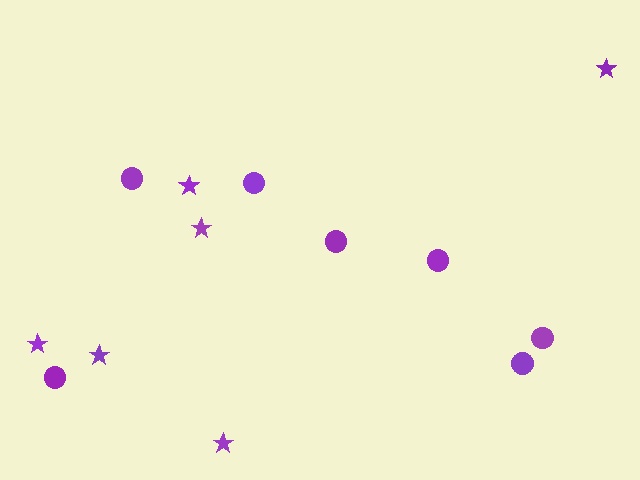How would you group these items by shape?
There are 2 groups: one group of stars (6) and one group of circles (7).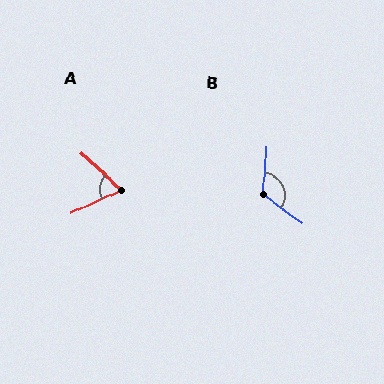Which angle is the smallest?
A, at approximately 68 degrees.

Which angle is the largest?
B, at approximately 122 degrees.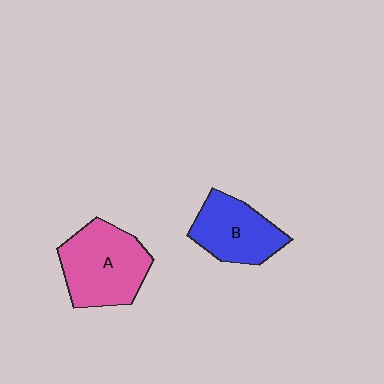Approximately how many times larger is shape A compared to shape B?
Approximately 1.3 times.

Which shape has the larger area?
Shape A (pink).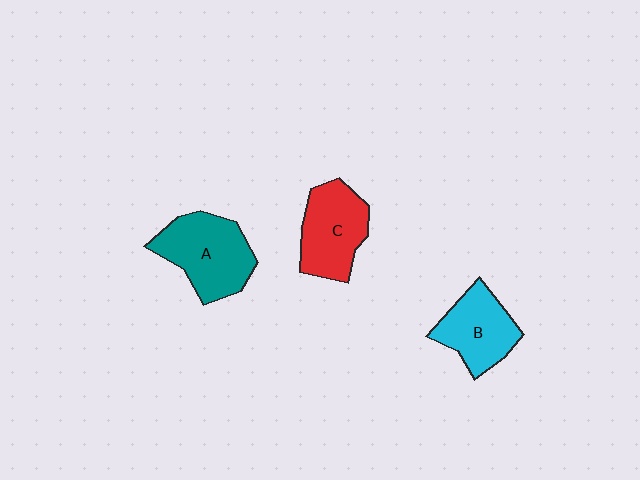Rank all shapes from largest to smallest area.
From largest to smallest: A (teal), C (red), B (cyan).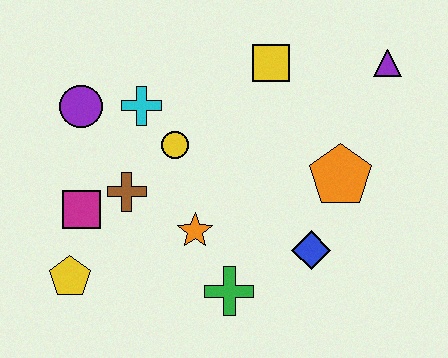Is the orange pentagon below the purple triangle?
Yes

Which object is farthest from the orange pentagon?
The yellow pentagon is farthest from the orange pentagon.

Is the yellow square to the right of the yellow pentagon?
Yes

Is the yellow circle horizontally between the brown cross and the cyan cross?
No